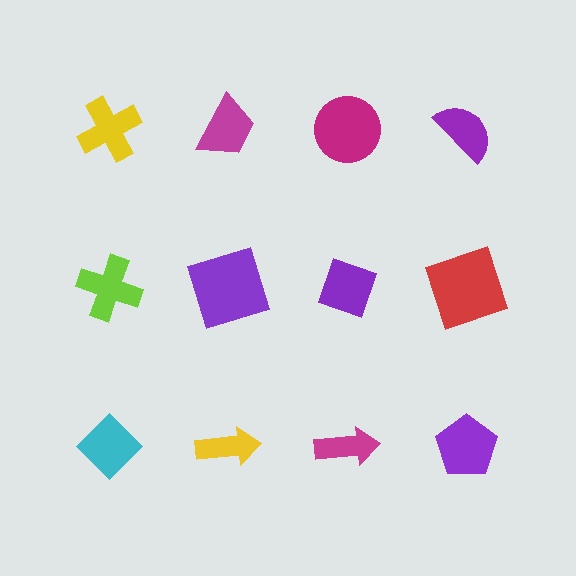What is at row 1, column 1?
A yellow cross.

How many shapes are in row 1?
4 shapes.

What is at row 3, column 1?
A cyan diamond.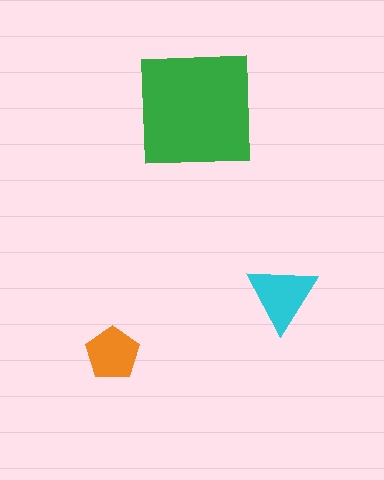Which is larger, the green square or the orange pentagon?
The green square.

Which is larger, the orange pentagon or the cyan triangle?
The cyan triangle.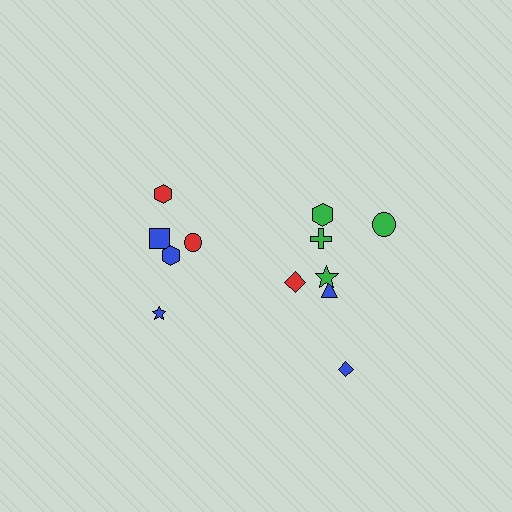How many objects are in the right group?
There are 7 objects.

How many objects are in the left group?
There are 5 objects.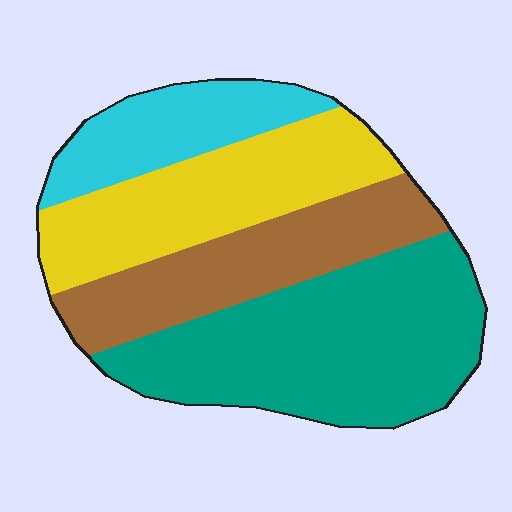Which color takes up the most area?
Teal, at roughly 40%.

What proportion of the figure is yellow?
Yellow covers 25% of the figure.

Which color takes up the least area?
Cyan, at roughly 15%.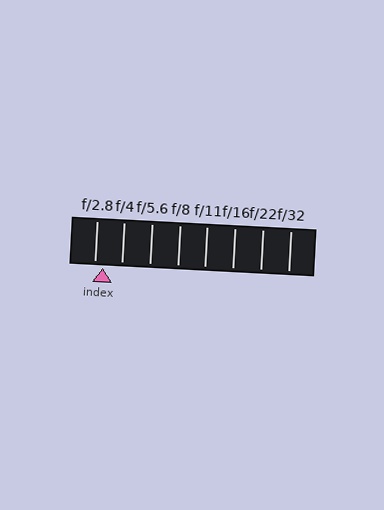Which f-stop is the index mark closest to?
The index mark is closest to f/2.8.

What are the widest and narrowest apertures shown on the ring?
The widest aperture shown is f/2.8 and the narrowest is f/32.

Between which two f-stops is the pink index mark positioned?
The index mark is between f/2.8 and f/4.